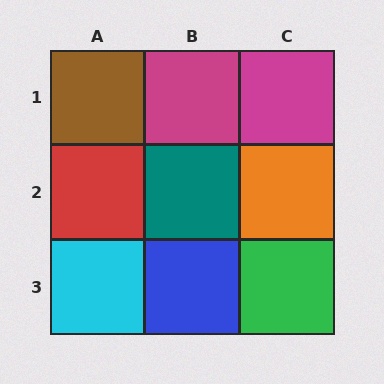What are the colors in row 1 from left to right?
Brown, magenta, magenta.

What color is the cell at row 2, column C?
Orange.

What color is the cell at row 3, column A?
Cyan.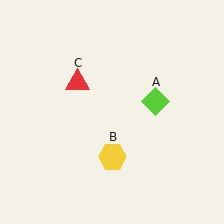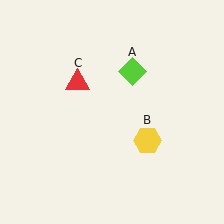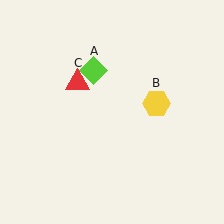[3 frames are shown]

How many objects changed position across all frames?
2 objects changed position: lime diamond (object A), yellow hexagon (object B).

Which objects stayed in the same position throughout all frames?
Red triangle (object C) remained stationary.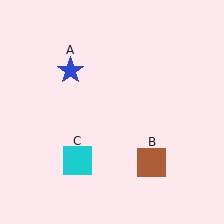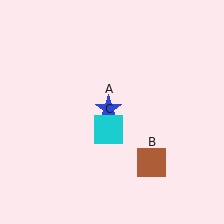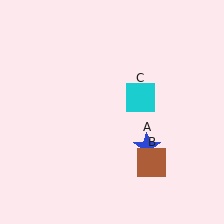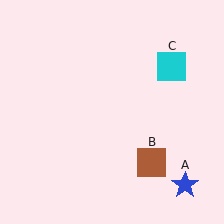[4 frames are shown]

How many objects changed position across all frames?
2 objects changed position: blue star (object A), cyan square (object C).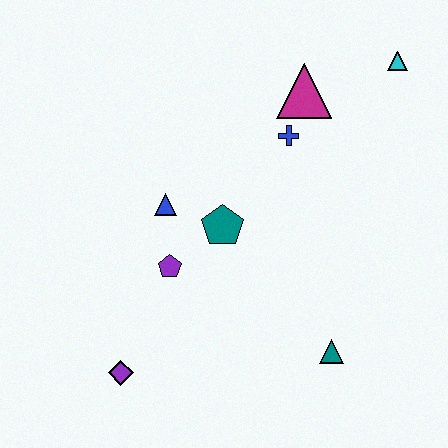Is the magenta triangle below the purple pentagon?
No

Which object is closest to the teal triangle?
The teal pentagon is closest to the teal triangle.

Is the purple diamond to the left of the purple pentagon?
Yes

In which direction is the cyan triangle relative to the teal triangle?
The cyan triangle is above the teal triangle.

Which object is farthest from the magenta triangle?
The purple diamond is farthest from the magenta triangle.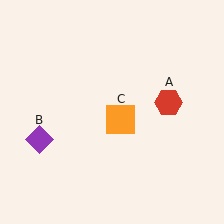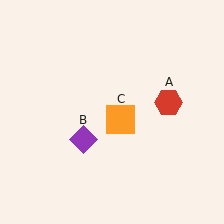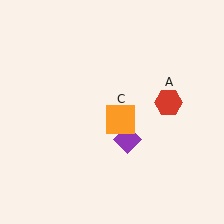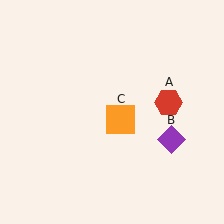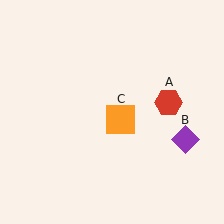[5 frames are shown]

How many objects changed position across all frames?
1 object changed position: purple diamond (object B).